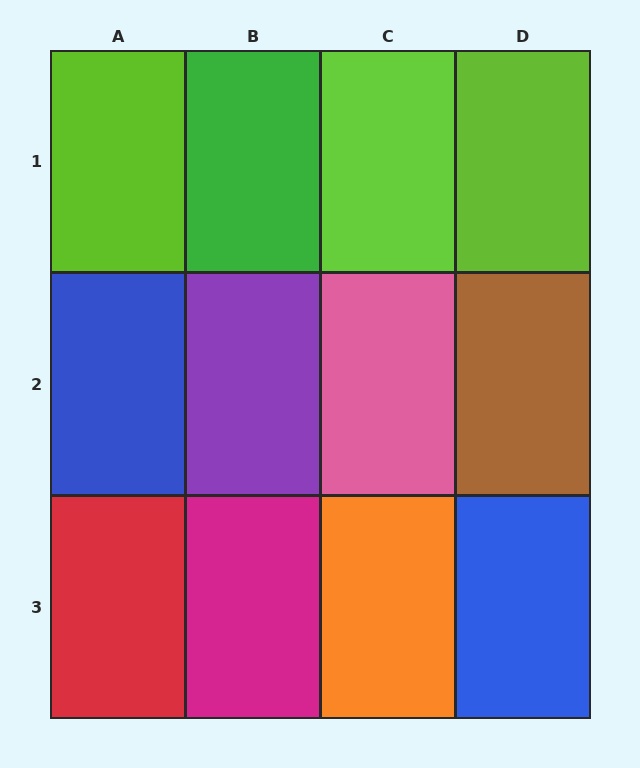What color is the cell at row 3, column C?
Orange.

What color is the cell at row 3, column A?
Red.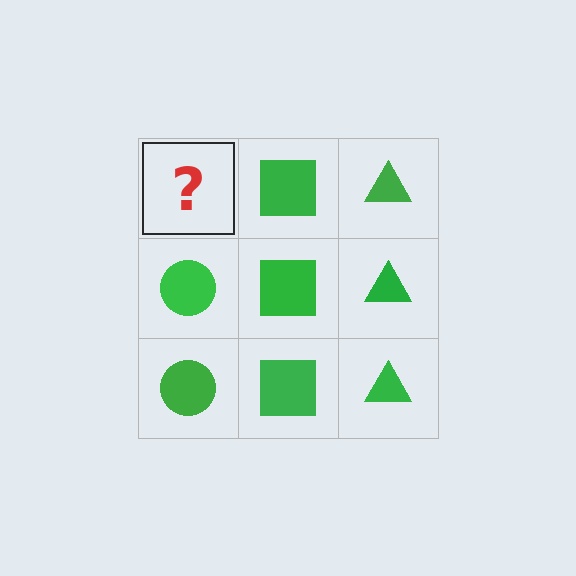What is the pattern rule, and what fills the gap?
The rule is that each column has a consistent shape. The gap should be filled with a green circle.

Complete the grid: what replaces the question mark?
The question mark should be replaced with a green circle.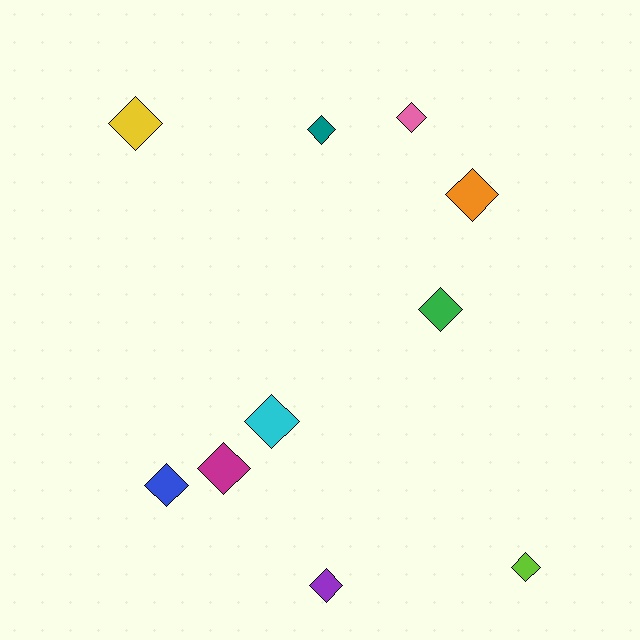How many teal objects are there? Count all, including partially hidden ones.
There is 1 teal object.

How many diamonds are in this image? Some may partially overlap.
There are 10 diamonds.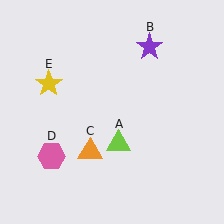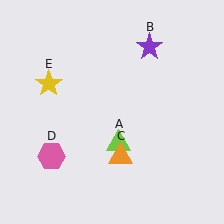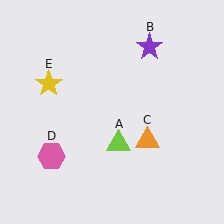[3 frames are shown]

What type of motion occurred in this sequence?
The orange triangle (object C) rotated counterclockwise around the center of the scene.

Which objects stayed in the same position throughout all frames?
Lime triangle (object A) and purple star (object B) and pink hexagon (object D) and yellow star (object E) remained stationary.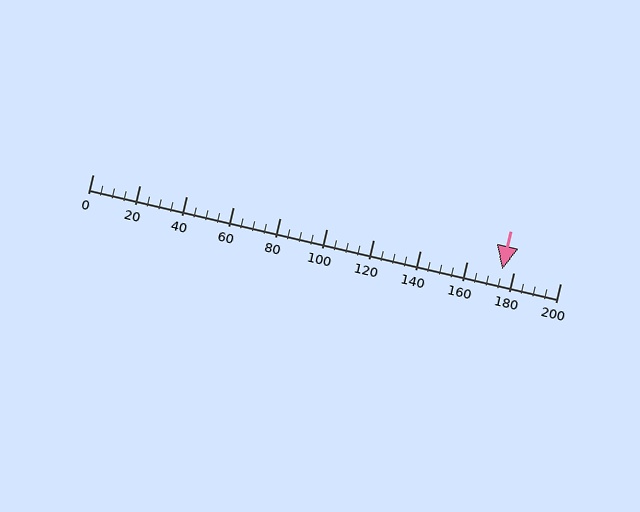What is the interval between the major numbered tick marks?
The major tick marks are spaced 20 units apart.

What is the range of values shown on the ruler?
The ruler shows values from 0 to 200.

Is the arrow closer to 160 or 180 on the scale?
The arrow is closer to 180.